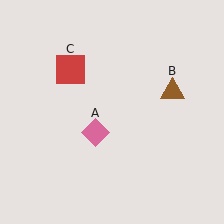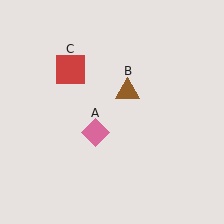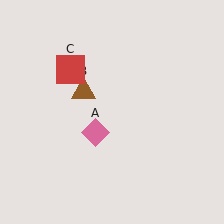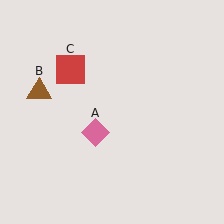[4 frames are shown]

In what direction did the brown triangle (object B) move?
The brown triangle (object B) moved left.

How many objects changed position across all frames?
1 object changed position: brown triangle (object B).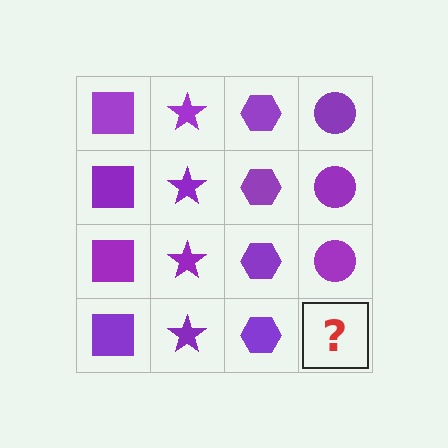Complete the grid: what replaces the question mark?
The question mark should be replaced with a purple circle.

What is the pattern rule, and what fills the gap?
The rule is that each column has a consistent shape. The gap should be filled with a purple circle.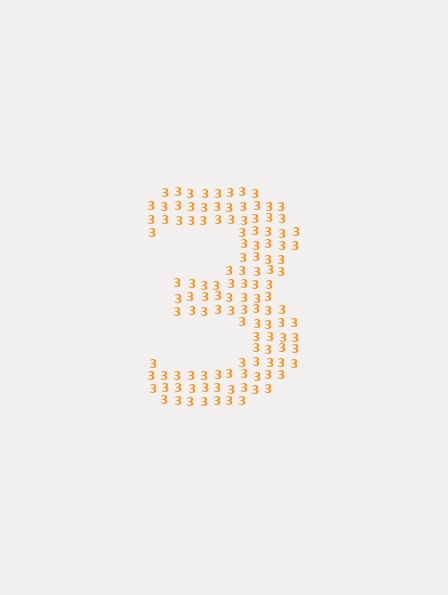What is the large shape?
The large shape is the digit 3.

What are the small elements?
The small elements are digit 3's.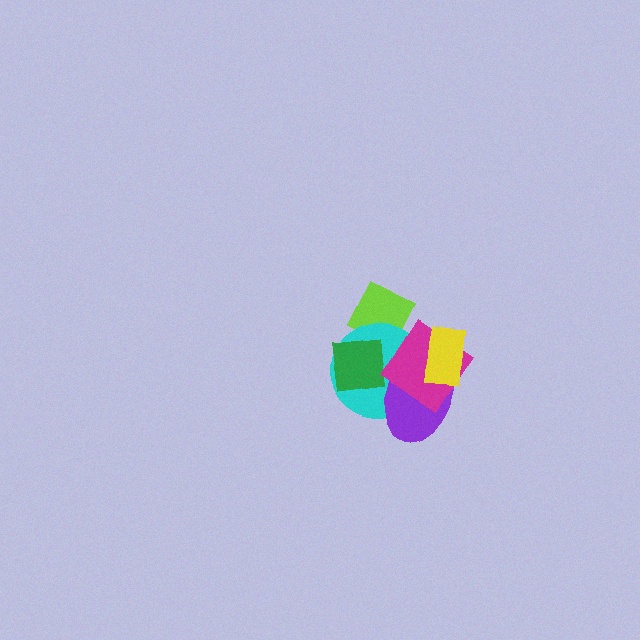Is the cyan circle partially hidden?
Yes, it is partially covered by another shape.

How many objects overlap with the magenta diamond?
5 objects overlap with the magenta diamond.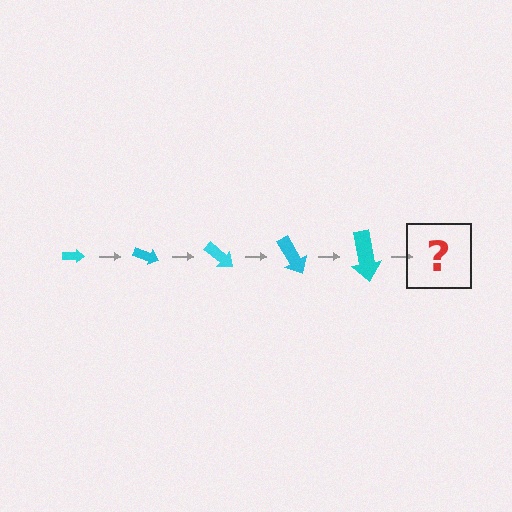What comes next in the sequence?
The next element should be an arrow, larger than the previous one and rotated 100 degrees from the start.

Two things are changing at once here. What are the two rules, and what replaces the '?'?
The two rules are that the arrow grows larger each step and it rotates 20 degrees each step. The '?' should be an arrow, larger than the previous one and rotated 100 degrees from the start.